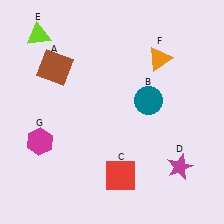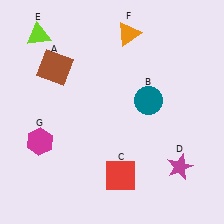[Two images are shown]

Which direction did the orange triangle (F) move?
The orange triangle (F) moved left.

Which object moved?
The orange triangle (F) moved left.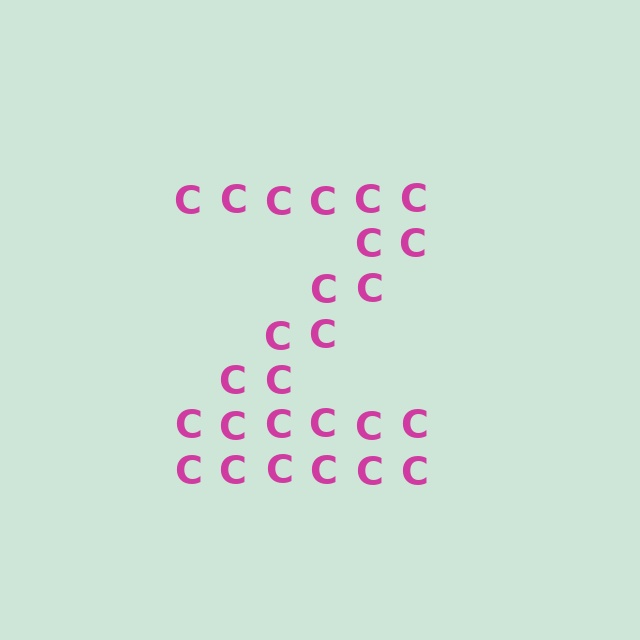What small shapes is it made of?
It is made of small letter C's.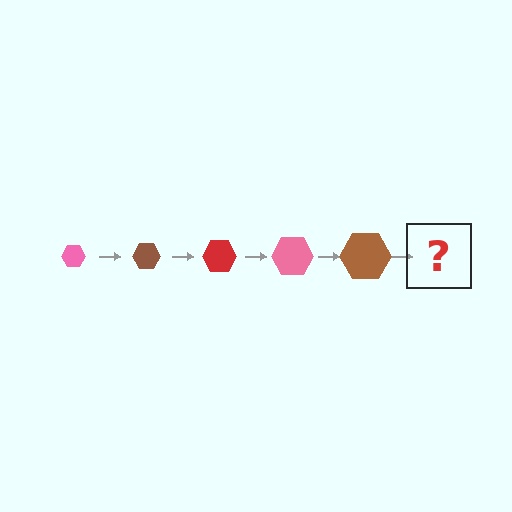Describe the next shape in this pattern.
It should be a red hexagon, larger than the previous one.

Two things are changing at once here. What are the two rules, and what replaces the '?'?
The two rules are that the hexagon grows larger each step and the color cycles through pink, brown, and red. The '?' should be a red hexagon, larger than the previous one.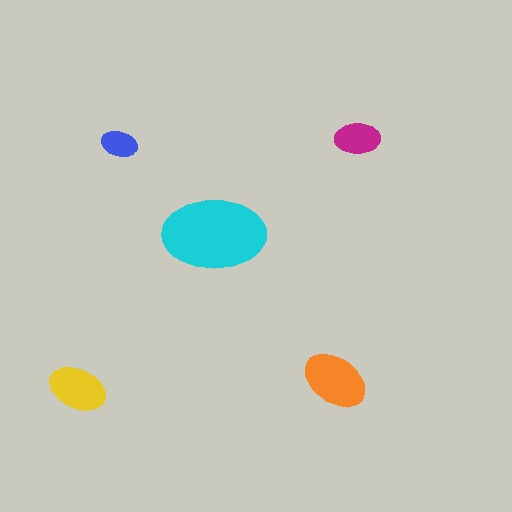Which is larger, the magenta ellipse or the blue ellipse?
The magenta one.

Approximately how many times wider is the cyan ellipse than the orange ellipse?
About 1.5 times wider.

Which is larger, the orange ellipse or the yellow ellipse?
The orange one.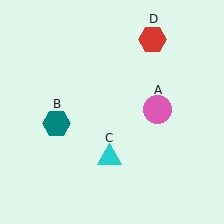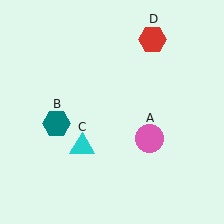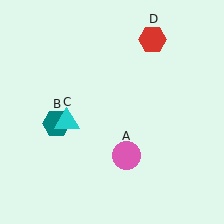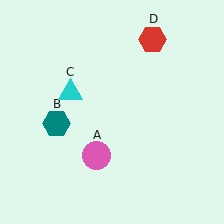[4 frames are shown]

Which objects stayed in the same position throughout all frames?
Teal hexagon (object B) and red hexagon (object D) remained stationary.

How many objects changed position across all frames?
2 objects changed position: pink circle (object A), cyan triangle (object C).